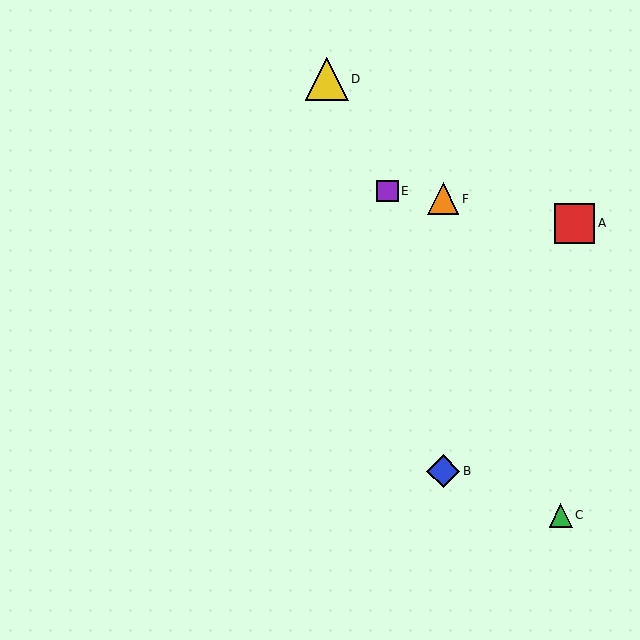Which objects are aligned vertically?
Objects B, F are aligned vertically.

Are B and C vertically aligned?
No, B is at x≈443 and C is at x≈561.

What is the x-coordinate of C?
Object C is at x≈561.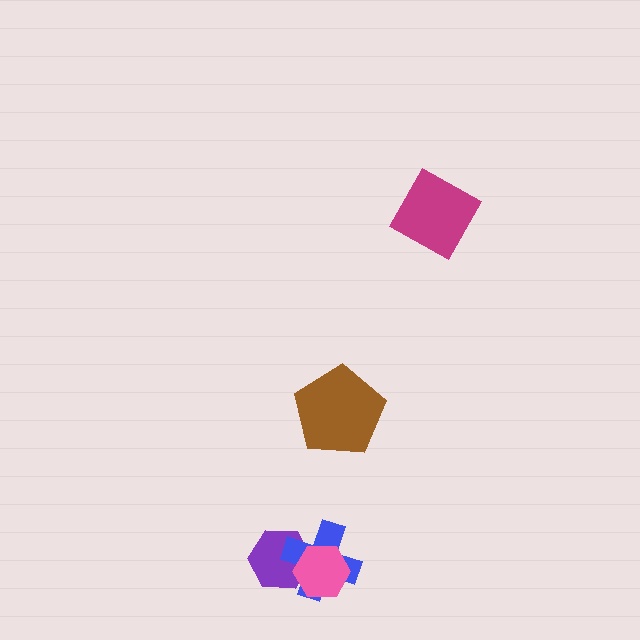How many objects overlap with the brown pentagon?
0 objects overlap with the brown pentagon.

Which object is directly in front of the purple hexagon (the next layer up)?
The blue cross is directly in front of the purple hexagon.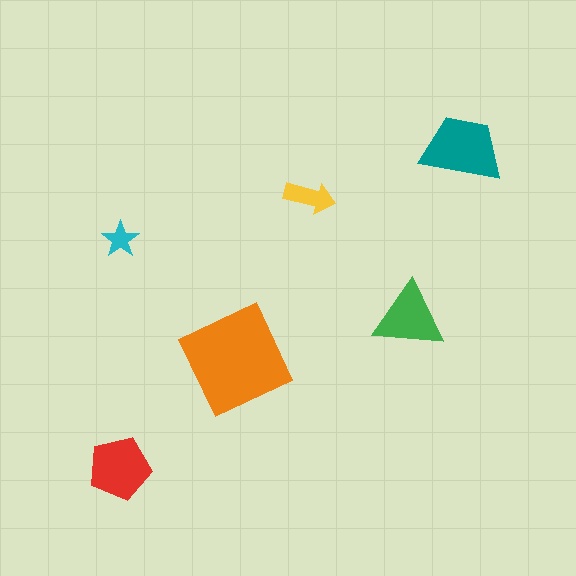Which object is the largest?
The orange square.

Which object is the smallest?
The cyan star.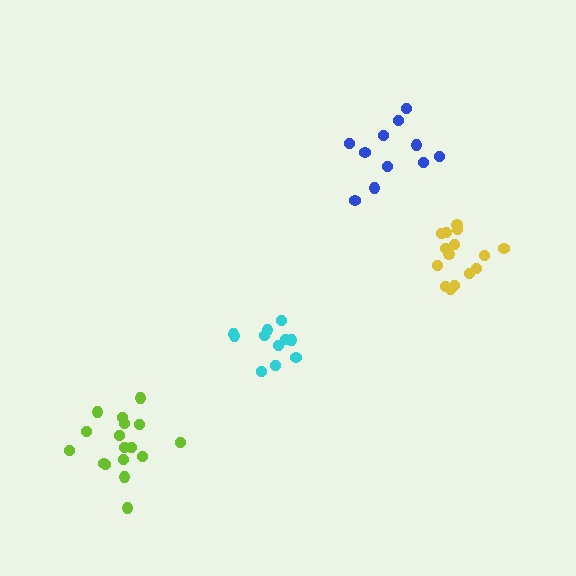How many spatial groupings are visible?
There are 4 spatial groupings.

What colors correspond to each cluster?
The clusters are colored: lime, cyan, blue, yellow.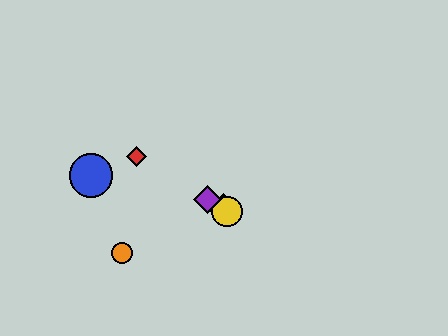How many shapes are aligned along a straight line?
4 shapes (the red diamond, the green diamond, the yellow circle, the purple diamond) are aligned along a straight line.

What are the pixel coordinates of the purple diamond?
The purple diamond is at (207, 200).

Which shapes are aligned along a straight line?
The red diamond, the green diamond, the yellow circle, the purple diamond are aligned along a straight line.